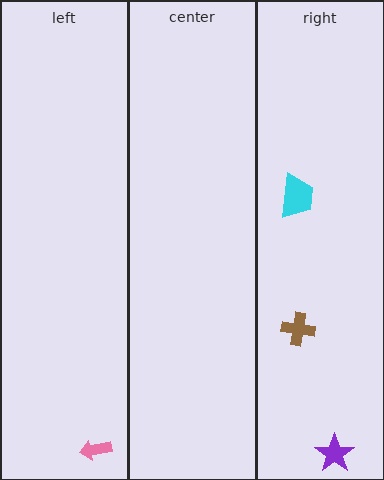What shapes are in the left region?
The pink arrow.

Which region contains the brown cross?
The right region.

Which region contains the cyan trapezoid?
The right region.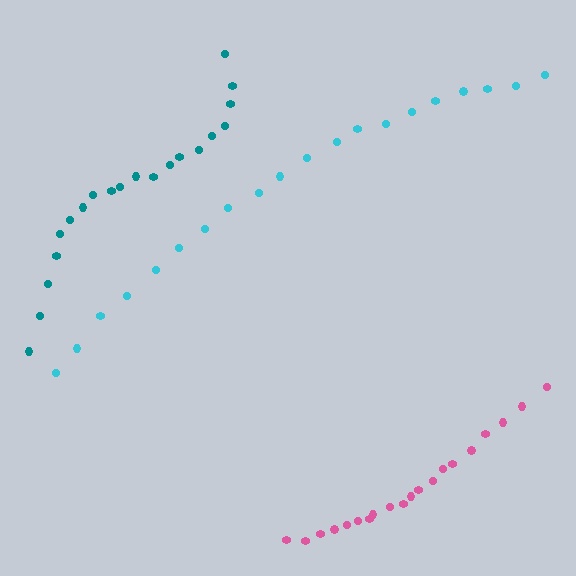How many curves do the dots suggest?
There are 3 distinct paths.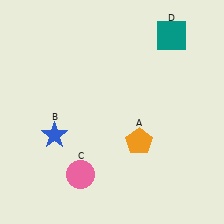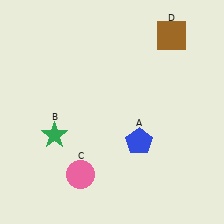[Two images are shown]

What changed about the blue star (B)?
In Image 1, B is blue. In Image 2, it changed to green.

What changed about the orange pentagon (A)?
In Image 1, A is orange. In Image 2, it changed to blue.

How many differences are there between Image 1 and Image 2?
There are 3 differences between the two images.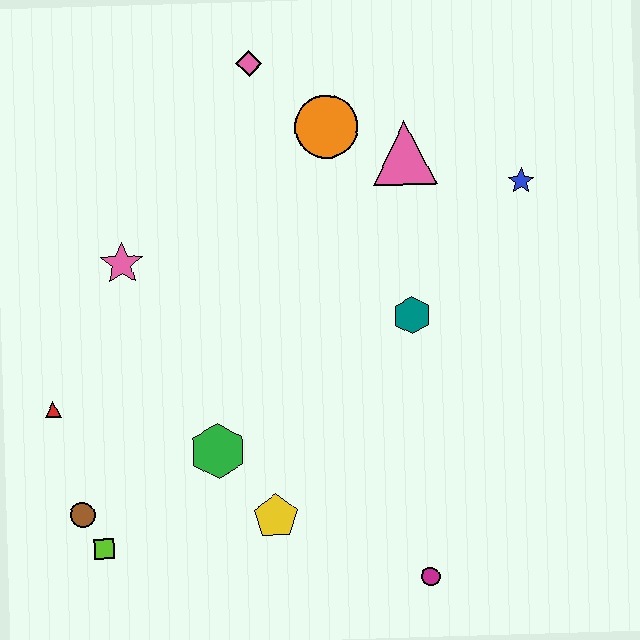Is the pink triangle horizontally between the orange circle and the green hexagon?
No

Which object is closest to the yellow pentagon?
The green hexagon is closest to the yellow pentagon.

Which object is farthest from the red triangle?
The blue star is farthest from the red triangle.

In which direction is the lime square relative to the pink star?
The lime square is below the pink star.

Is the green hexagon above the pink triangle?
No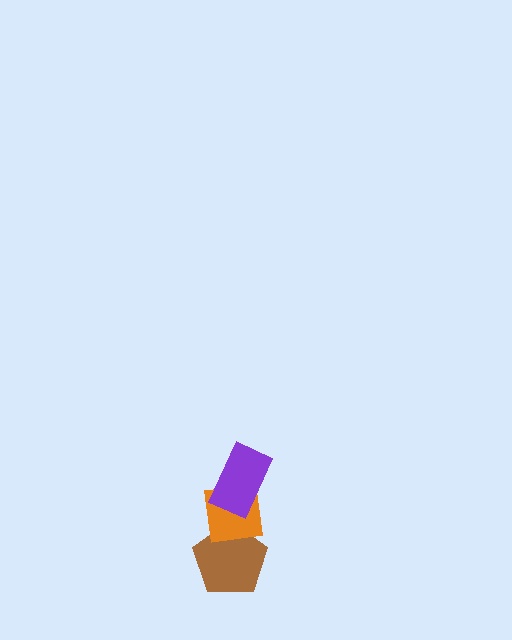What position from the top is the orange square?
The orange square is 2nd from the top.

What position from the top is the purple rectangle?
The purple rectangle is 1st from the top.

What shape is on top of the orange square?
The purple rectangle is on top of the orange square.